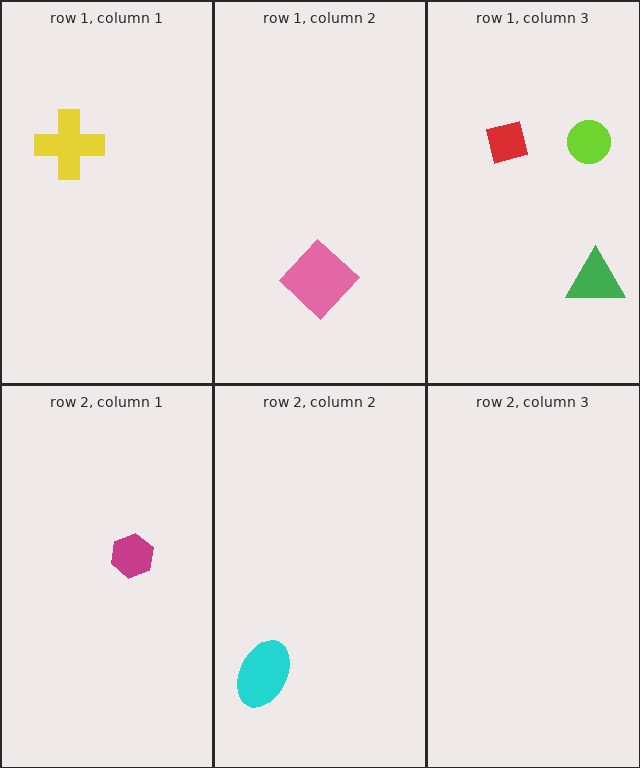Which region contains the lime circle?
The row 1, column 3 region.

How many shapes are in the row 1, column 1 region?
1.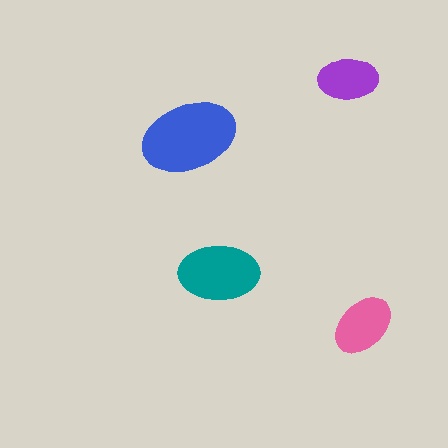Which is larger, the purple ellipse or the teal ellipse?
The teal one.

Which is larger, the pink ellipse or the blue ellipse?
The blue one.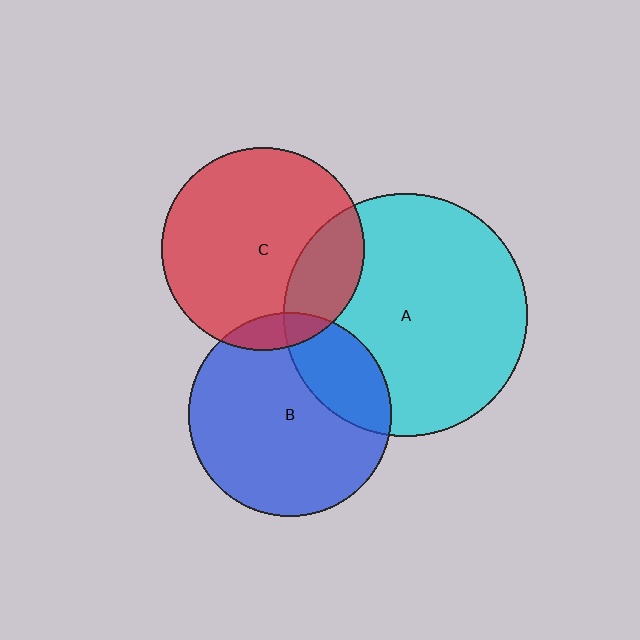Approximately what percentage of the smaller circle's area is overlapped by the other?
Approximately 10%.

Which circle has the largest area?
Circle A (cyan).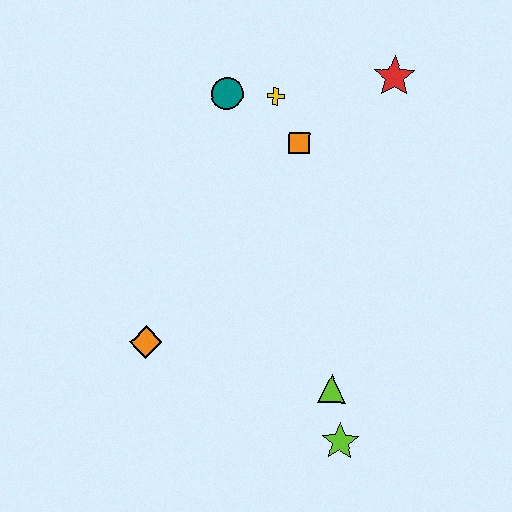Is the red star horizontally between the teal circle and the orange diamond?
No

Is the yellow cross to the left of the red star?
Yes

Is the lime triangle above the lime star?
Yes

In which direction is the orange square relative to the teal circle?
The orange square is to the right of the teal circle.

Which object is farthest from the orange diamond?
The red star is farthest from the orange diamond.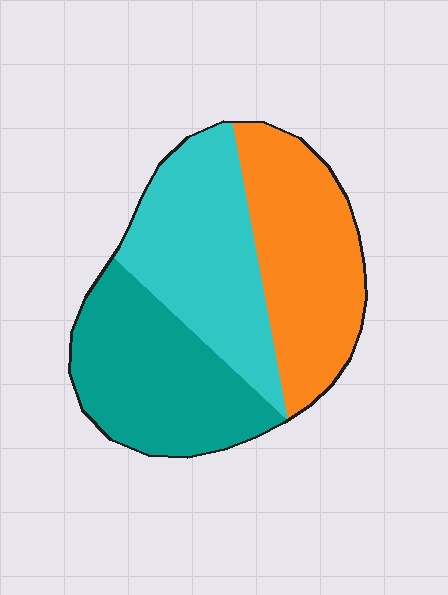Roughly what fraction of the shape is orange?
Orange covers roughly 35% of the shape.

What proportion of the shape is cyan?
Cyan takes up about one third (1/3) of the shape.